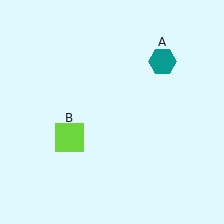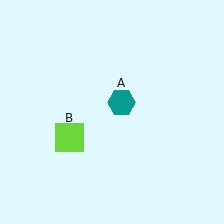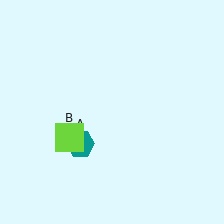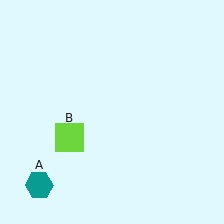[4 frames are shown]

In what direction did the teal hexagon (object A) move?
The teal hexagon (object A) moved down and to the left.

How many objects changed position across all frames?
1 object changed position: teal hexagon (object A).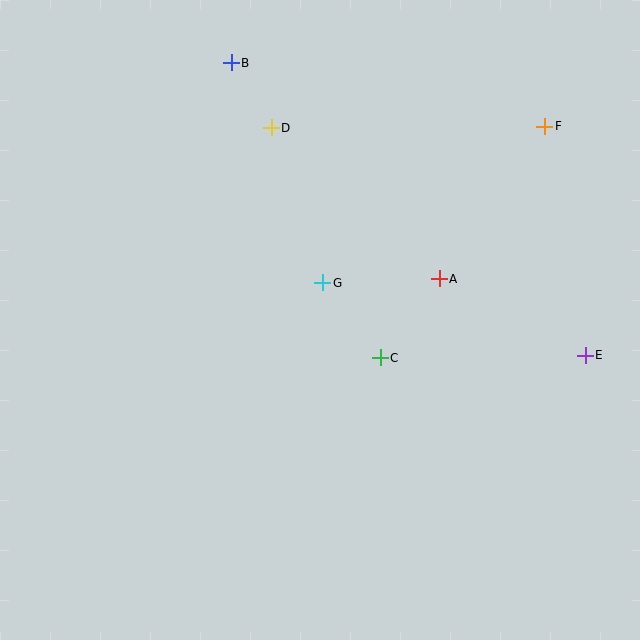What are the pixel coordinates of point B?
Point B is at (231, 63).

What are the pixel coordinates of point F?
Point F is at (544, 126).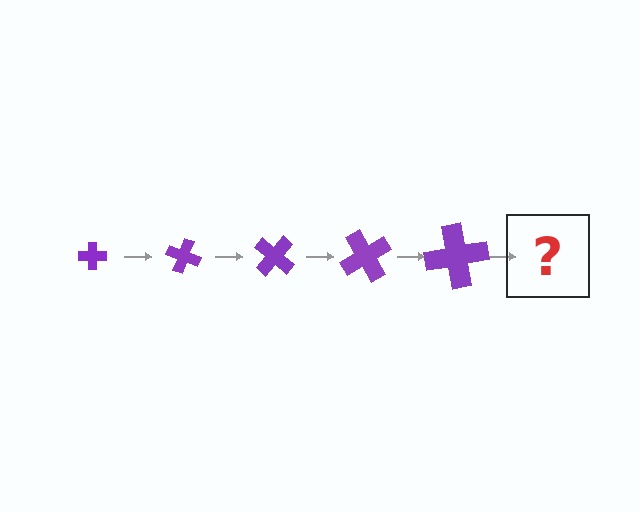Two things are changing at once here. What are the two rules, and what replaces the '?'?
The two rules are that the cross grows larger each step and it rotates 20 degrees each step. The '?' should be a cross, larger than the previous one and rotated 100 degrees from the start.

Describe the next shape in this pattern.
It should be a cross, larger than the previous one and rotated 100 degrees from the start.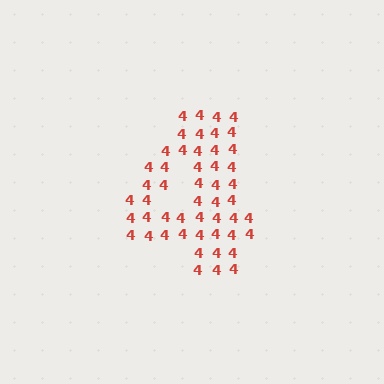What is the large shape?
The large shape is the digit 4.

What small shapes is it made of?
It is made of small digit 4's.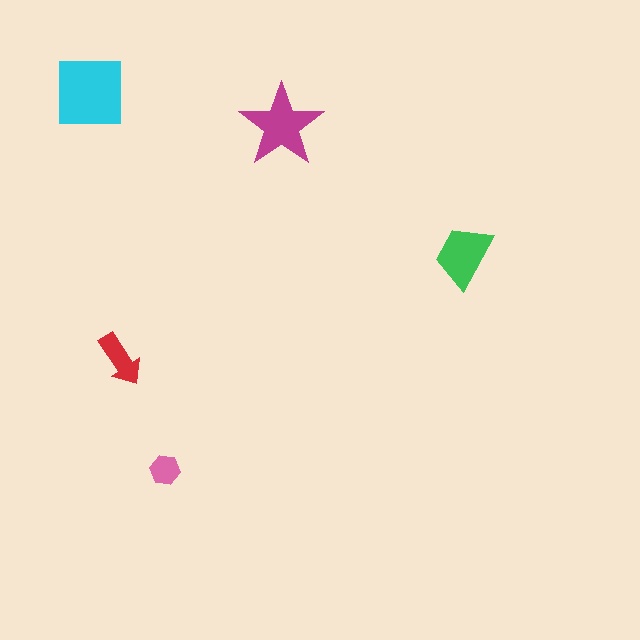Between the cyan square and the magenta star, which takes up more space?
The cyan square.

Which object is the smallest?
The pink hexagon.